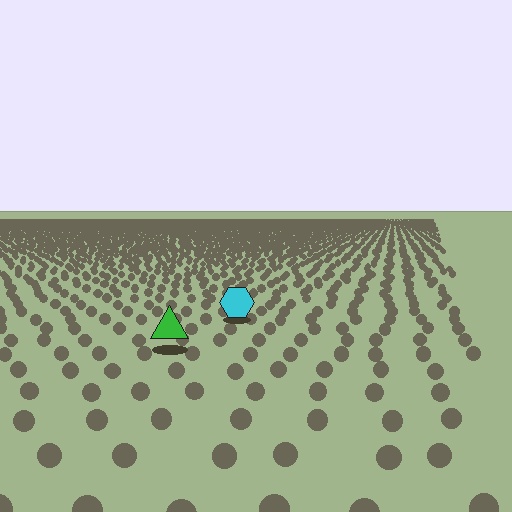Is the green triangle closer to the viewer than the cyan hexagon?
Yes. The green triangle is closer — you can tell from the texture gradient: the ground texture is coarser near it.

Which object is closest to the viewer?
The green triangle is closest. The texture marks near it are larger and more spread out.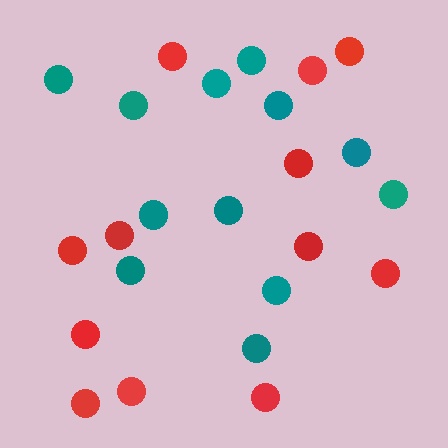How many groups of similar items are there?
There are 2 groups: one group of red circles (12) and one group of teal circles (12).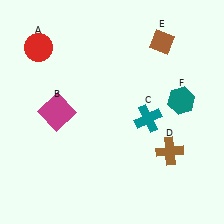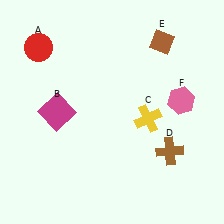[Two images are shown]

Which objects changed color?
C changed from teal to yellow. F changed from teal to pink.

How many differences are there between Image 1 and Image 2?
There are 2 differences between the two images.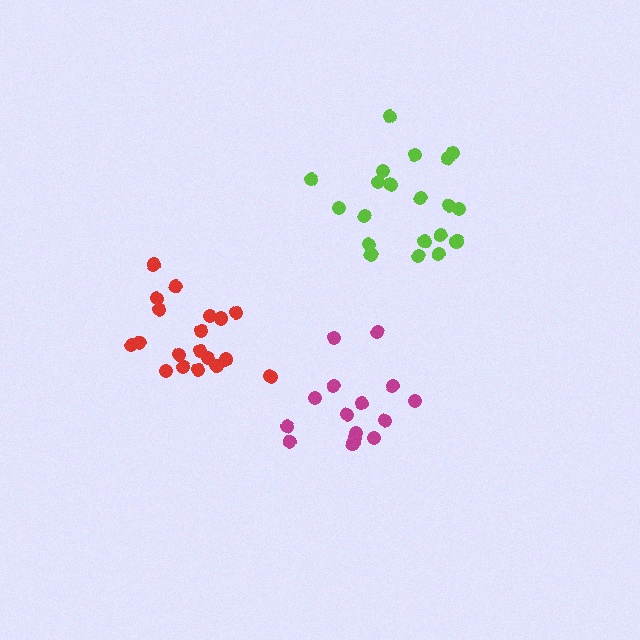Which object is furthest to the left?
The red cluster is leftmost.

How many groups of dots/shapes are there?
There are 3 groups.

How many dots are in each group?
Group 1: 19 dots, Group 2: 20 dots, Group 3: 15 dots (54 total).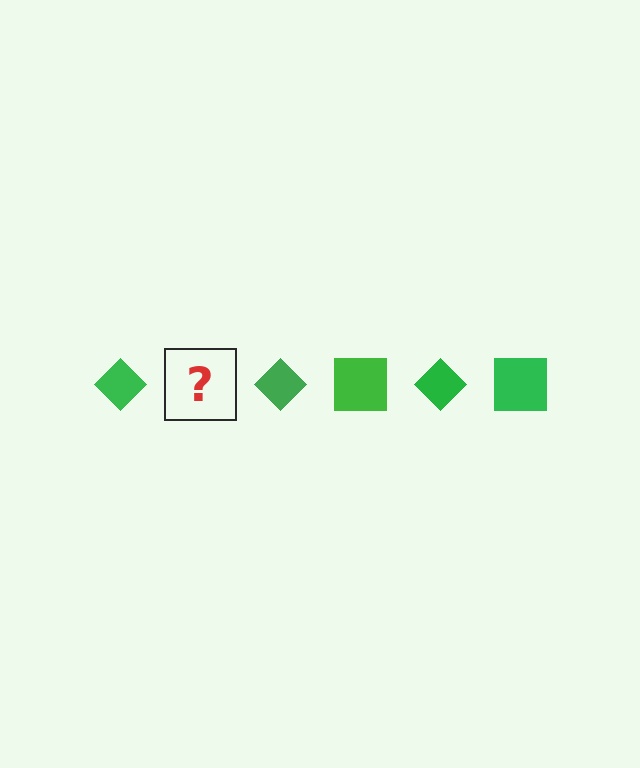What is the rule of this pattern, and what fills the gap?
The rule is that the pattern cycles through diamond, square shapes in green. The gap should be filled with a green square.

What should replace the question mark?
The question mark should be replaced with a green square.